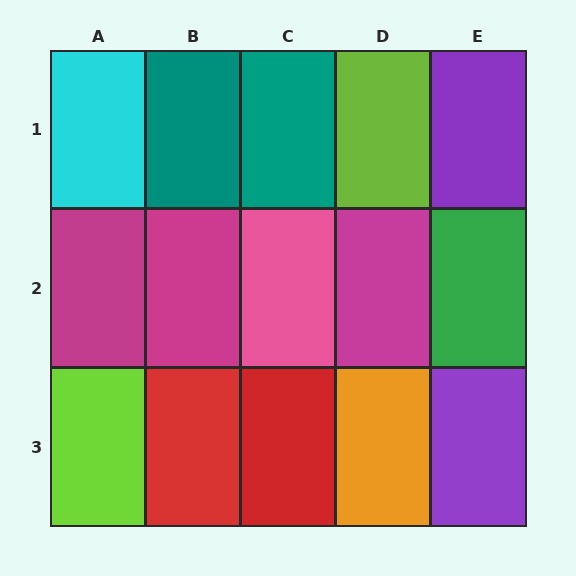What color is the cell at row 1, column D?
Lime.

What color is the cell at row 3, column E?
Purple.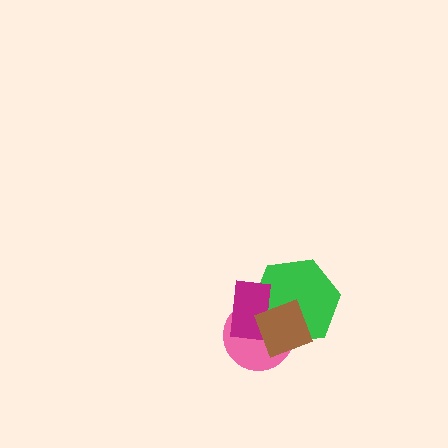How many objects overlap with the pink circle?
3 objects overlap with the pink circle.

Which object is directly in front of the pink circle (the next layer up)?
The green hexagon is directly in front of the pink circle.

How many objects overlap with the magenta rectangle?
3 objects overlap with the magenta rectangle.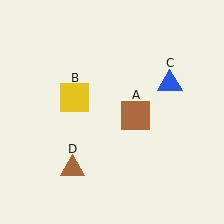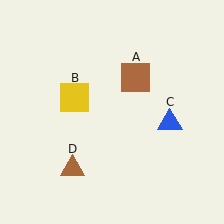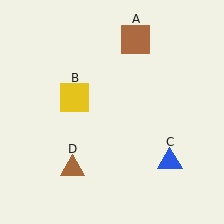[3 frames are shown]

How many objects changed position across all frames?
2 objects changed position: brown square (object A), blue triangle (object C).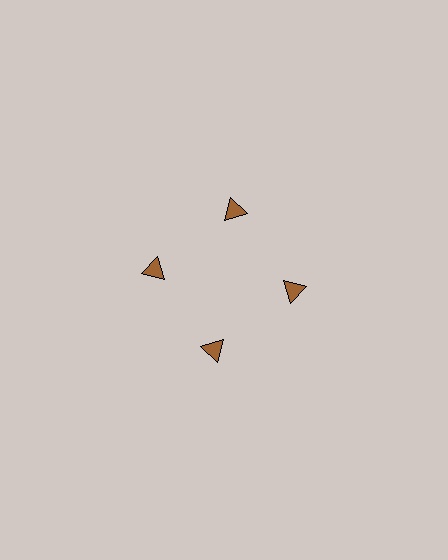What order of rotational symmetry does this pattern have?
This pattern has 4-fold rotational symmetry.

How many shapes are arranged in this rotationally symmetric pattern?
There are 4 shapes, arranged in 4 groups of 1.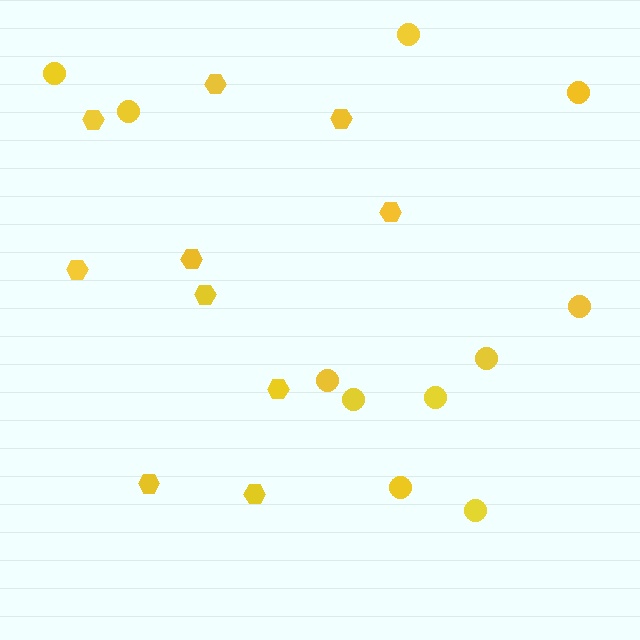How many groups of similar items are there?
There are 2 groups: one group of hexagons (10) and one group of circles (11).